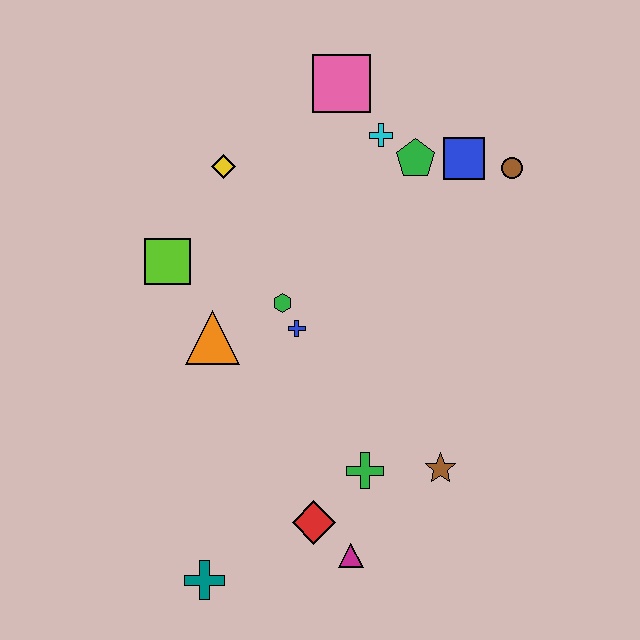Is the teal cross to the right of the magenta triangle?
No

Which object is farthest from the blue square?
The teal cross is farthest from the blue square.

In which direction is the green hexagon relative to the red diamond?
The green hexagon is above the red diamond.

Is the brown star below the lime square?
Yes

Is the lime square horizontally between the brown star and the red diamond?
No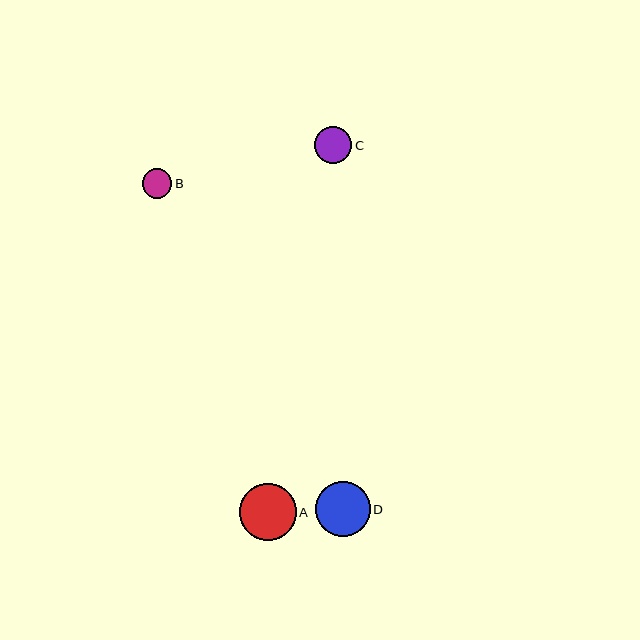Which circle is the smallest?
Circle B is the smallest with a size of approximately 30 pixels.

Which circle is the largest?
Circle A is the largest with a size of approximately 56 pixels.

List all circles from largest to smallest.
From largest to smallest: A, D, C, B.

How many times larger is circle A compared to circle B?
Circle A is approximately 1.9 times the size of circle B.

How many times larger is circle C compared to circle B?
Circle C is approximately 1.2 times the size of circle B.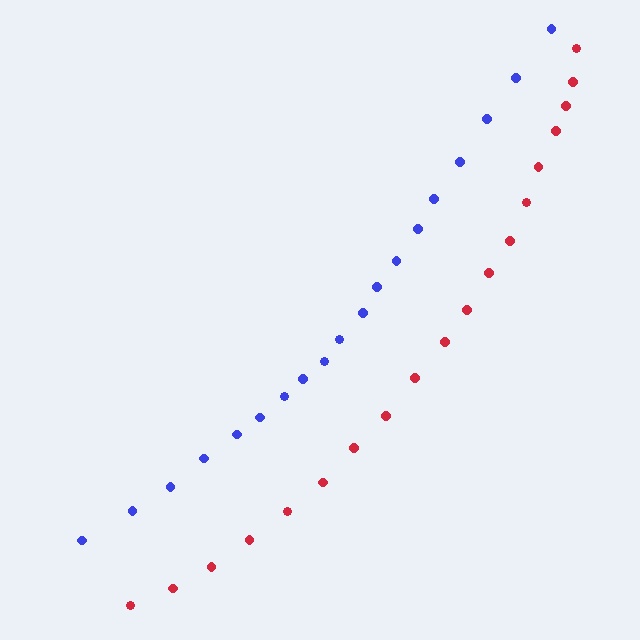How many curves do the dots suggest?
There are 2 distinct paths.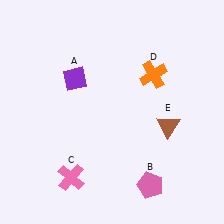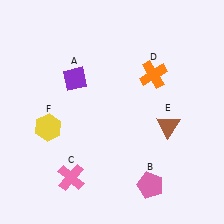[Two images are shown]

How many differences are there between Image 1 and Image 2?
There is 1 difference between the two images.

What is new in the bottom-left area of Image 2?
A yellow hexagon (F) was added in the bottom-left area of Image 2.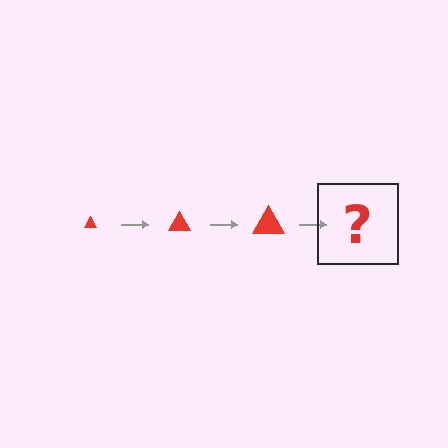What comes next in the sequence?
The next element should be a red triangle, larger than the previous one.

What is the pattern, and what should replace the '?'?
The pattern is that the triangle gets progressively larger each step. The '?' should be a red triangle, larger than the previous one.